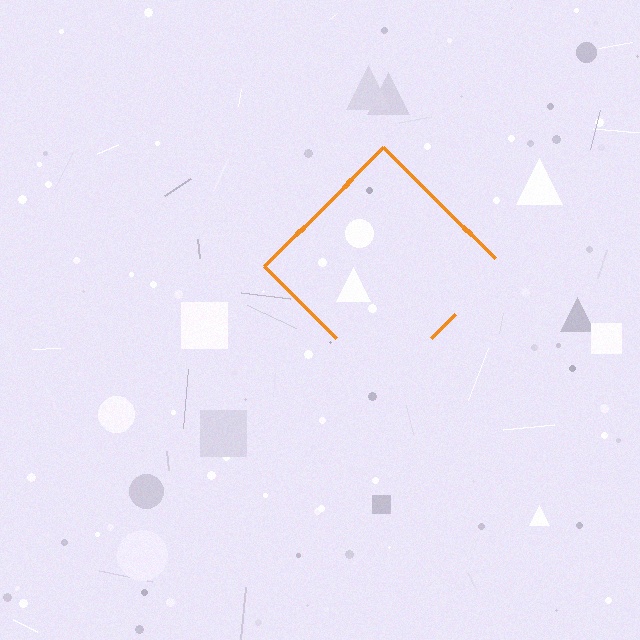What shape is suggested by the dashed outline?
The dashed outline suggests a diamond.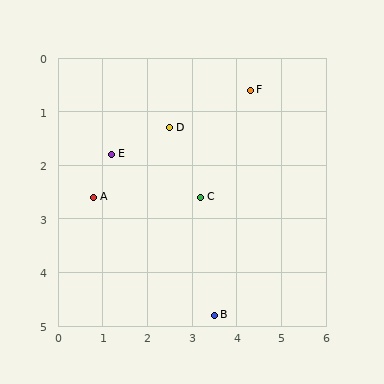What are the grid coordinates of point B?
Point B is at approximately (3.5, 4.8).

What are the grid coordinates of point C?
Point C is at approximately (3.2, 2.6).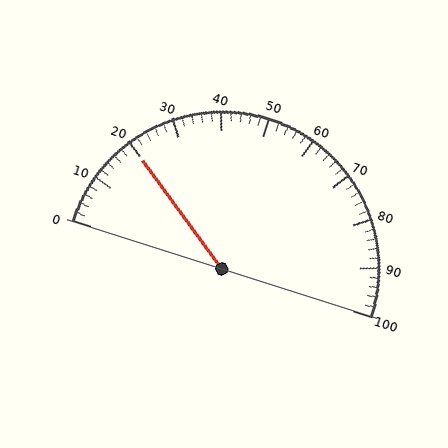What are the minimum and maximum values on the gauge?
The gauge ranges from 0 to 100.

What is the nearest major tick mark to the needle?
The nearest major tick mark is 20.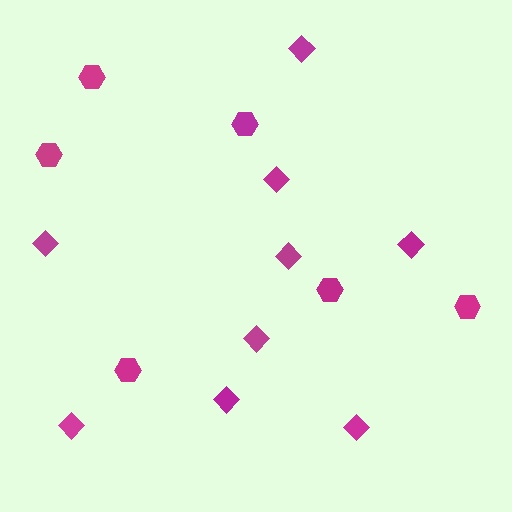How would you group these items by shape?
There are 2 groups: one group of hexagons (6) and one group of diamonds (9).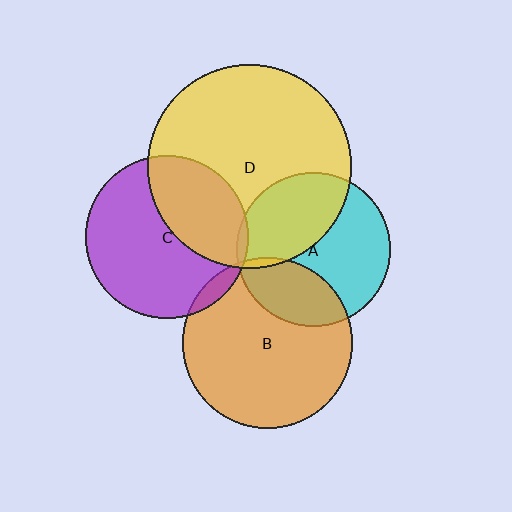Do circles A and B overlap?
Yes.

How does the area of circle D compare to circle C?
Approximately 1.6 times.